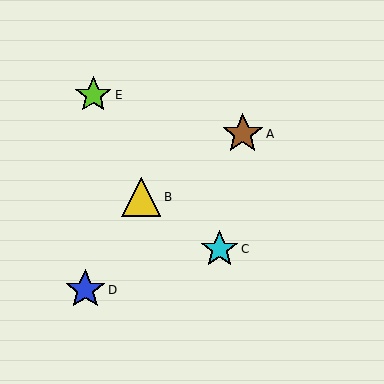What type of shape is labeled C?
Shape C is a cyan star.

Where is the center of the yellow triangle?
The center of the yellow triangle is at (141, 197).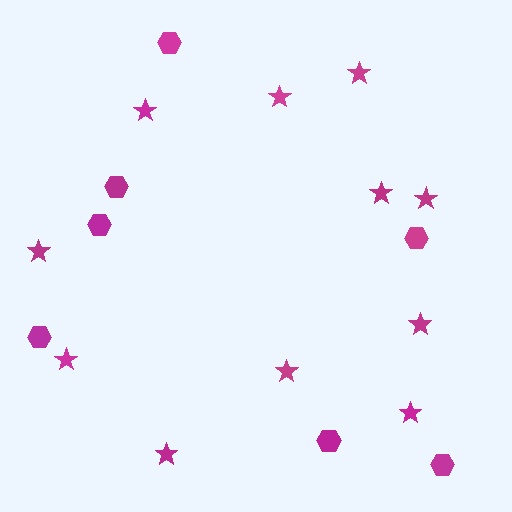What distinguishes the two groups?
There are 2 groups: one group of stars (11) and one group of hexagons (7).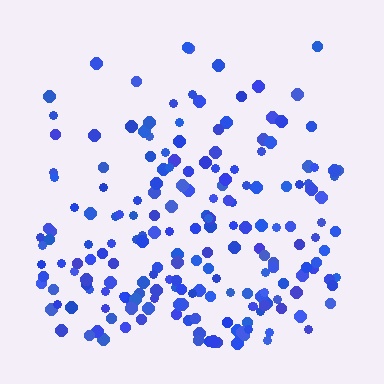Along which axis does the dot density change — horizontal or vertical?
Vertical.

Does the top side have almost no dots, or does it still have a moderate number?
Still a moderate number, just noticeably fewer than the bottom.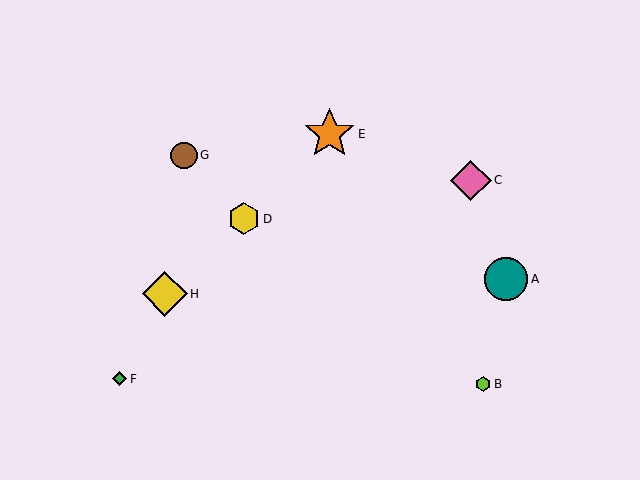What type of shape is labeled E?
Shape E is an orange star.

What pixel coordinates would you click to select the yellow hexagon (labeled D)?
Click at (244, 219) to select the yellow hexagon D.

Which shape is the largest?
The orange star (labeled E) is the largest.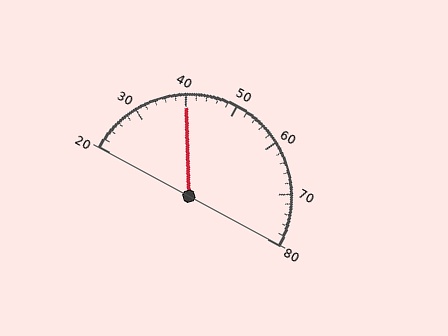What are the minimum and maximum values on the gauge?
The gauge ranges from 20 to 80.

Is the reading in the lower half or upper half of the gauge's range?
The reading is in the lower half of the range (20 to 80).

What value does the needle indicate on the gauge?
The needle indicates approximately 40.